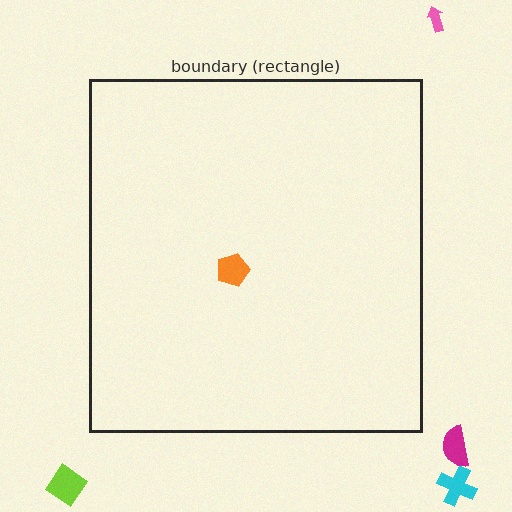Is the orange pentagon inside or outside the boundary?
Inside.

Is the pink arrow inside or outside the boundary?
Outside.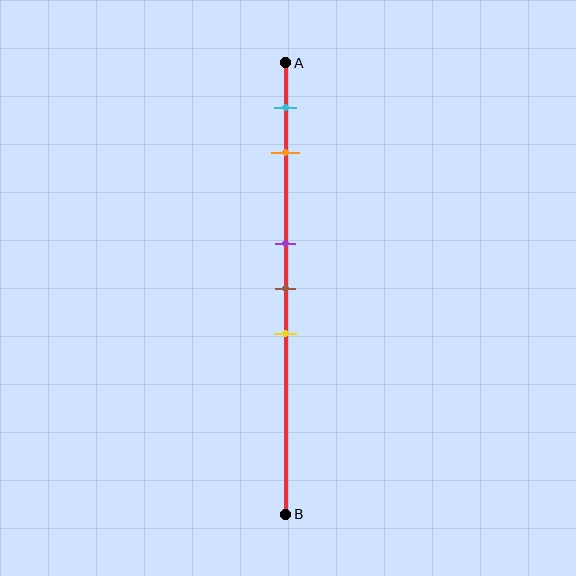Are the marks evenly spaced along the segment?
No, the marks are not evenly spaced.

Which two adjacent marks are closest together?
The purple and brown marks are the closest adjacent pair.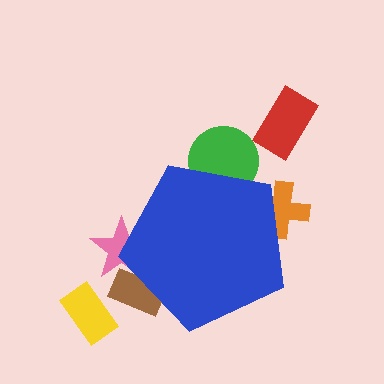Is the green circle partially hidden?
Yes, the green circle is partially hidden behind the blue pentagon.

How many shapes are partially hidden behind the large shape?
4 shapes are partially hidden.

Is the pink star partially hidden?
Yes, the pink star is partially hidden behind the blue pentagon.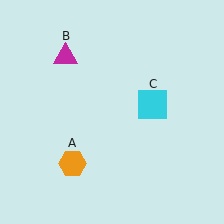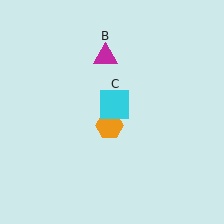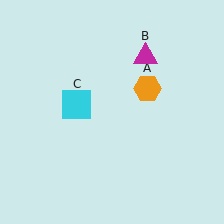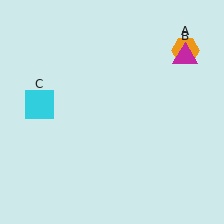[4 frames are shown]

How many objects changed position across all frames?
3 objects changed position: orange hexagon (object A), magenta triangle (object B), cyan square (object C).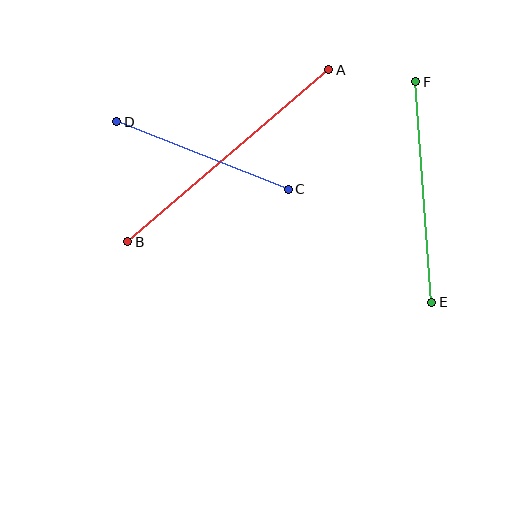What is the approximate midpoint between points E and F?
The midpoint is at approximately (424, 192) pixels.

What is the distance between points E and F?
The distance is approximately 221 pixels.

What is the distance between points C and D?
The distance is approximately 184 pixels.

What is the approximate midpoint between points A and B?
The midpoint is at approximately (228, 156) pixels.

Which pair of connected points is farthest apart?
Points A and B are farthest apart.